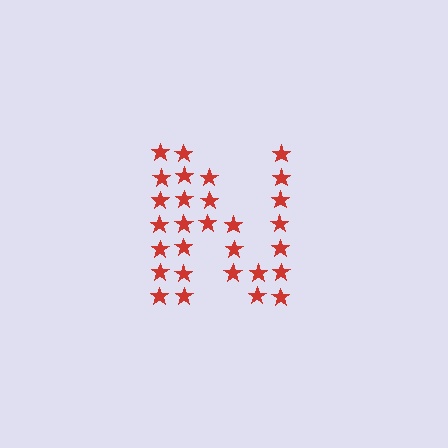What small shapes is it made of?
It is made of small stars.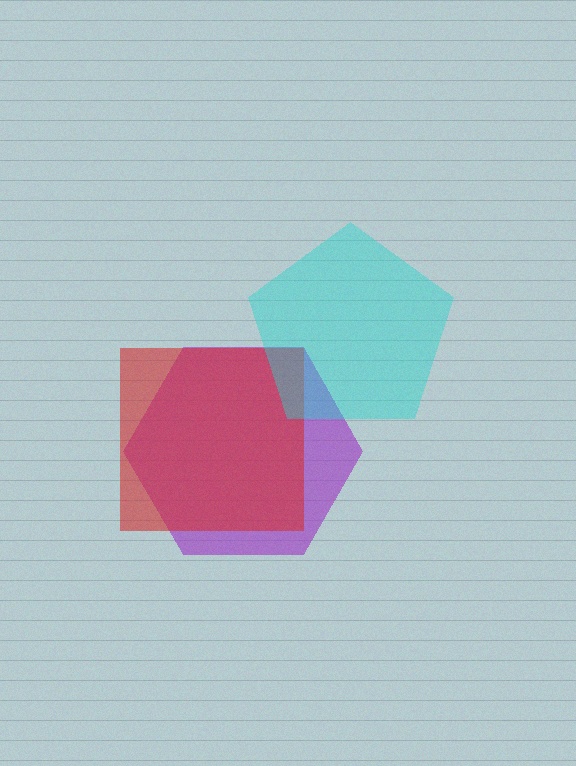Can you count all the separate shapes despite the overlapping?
Yes, there are 3 separate shapes.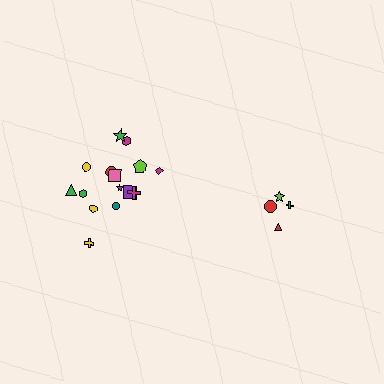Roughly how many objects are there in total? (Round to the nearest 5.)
Roughly 20 objects in total.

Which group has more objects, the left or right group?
The left group.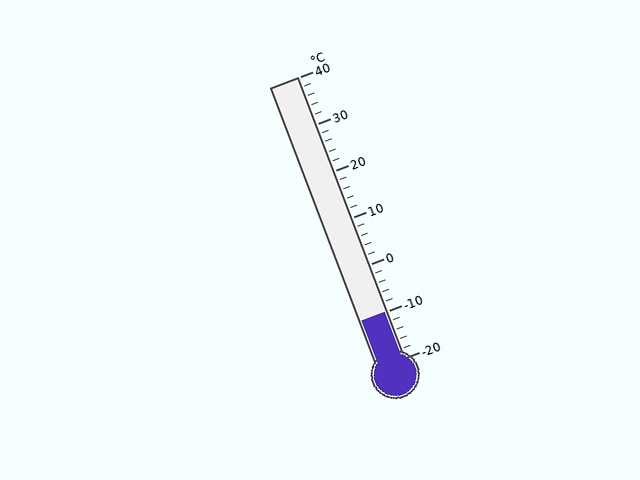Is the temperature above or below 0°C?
The temperature is below 0°C.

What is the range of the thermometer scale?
The thermometer scale ranges from -20°C to 40°C.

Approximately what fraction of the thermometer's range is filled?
The thermometer is filled to approximately 15% of its range.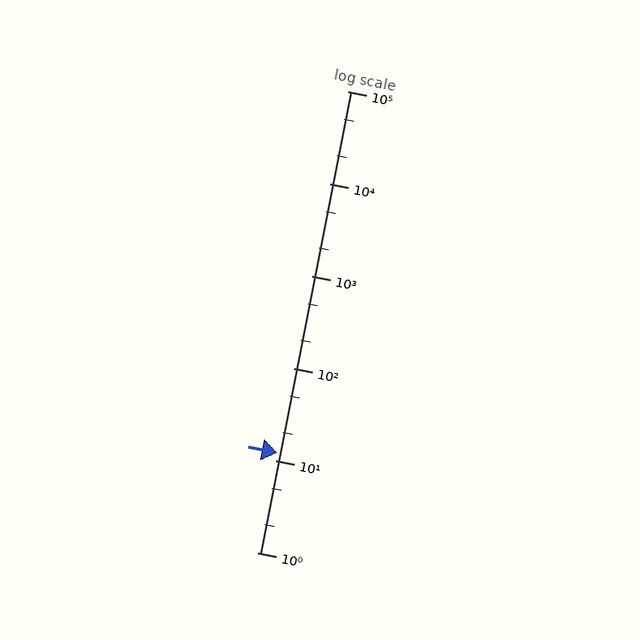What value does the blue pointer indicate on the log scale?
The pointer indicates approximately 12.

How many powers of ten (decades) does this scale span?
The scale spans 5 decades, from 1 to 100000.